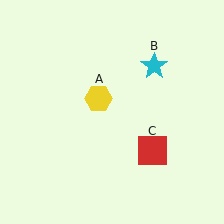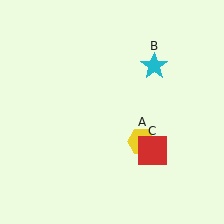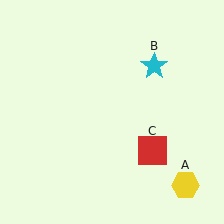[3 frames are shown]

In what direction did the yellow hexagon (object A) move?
The yellow hexagon (object A) moved down and to the right.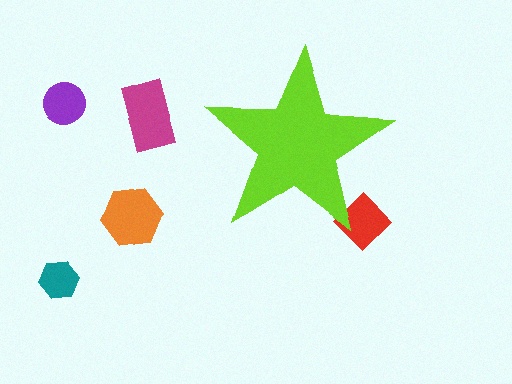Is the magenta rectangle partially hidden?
No, the magenta rectangle is fully visible.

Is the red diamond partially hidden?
Yes, the red diamond is partially hidden behind the lime star.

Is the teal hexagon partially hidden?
No, the teal hexagon is fully visible.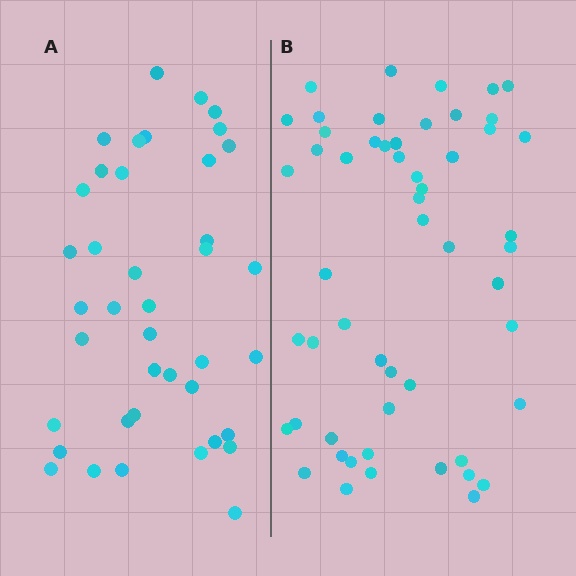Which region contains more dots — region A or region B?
Region B (the right region) has more dots.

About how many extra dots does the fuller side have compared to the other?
Region B has approximately 15 more dots than region A.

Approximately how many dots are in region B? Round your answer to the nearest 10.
About 50 dots. (The exact count is 54, which rounds to 50.)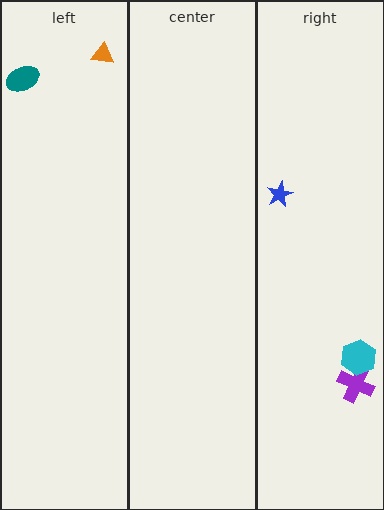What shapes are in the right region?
The blue star, the purple cross, the cyan hexagon.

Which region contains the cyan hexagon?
The right region.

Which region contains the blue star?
The right region.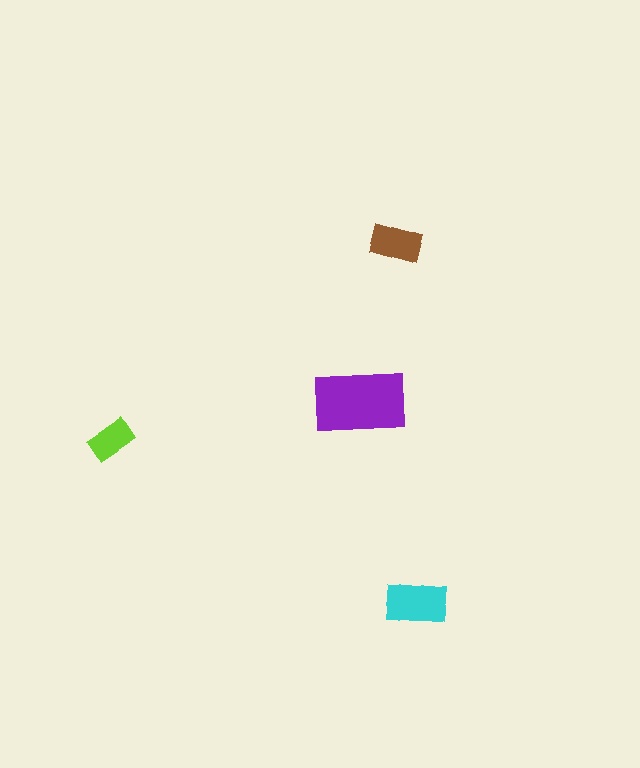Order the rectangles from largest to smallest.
the purple one, the cyan one, the brown one, the lime one.